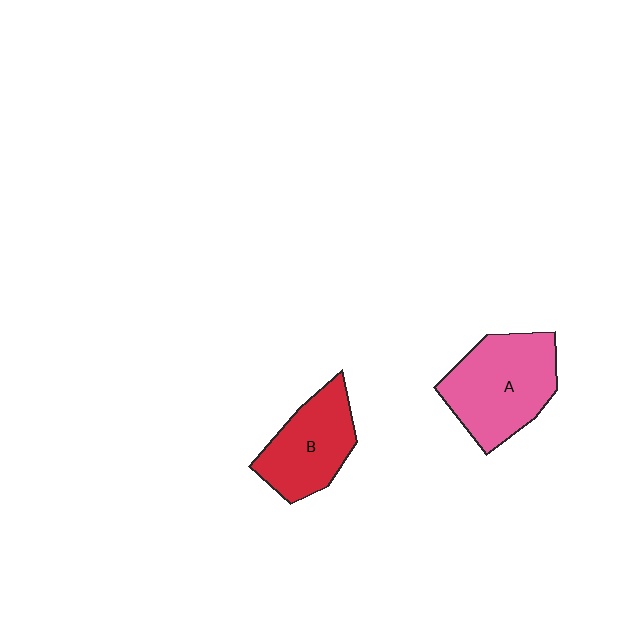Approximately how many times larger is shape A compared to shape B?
Approximately 1.3 times.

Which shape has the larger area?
Shape A (pink).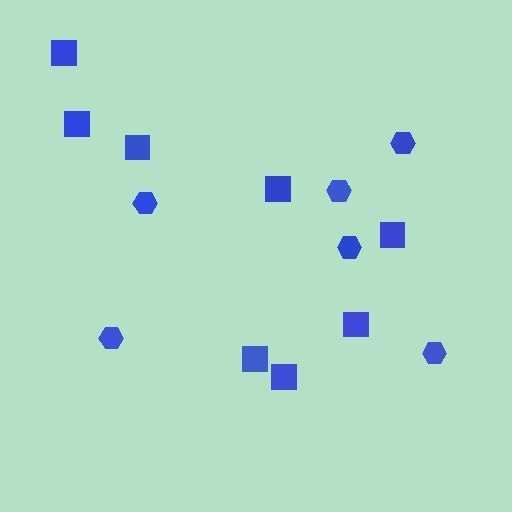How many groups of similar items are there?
There are 2 groups: one group of squares (8) and one group of hexagons (6).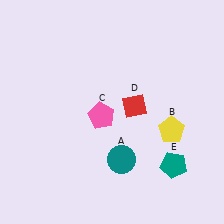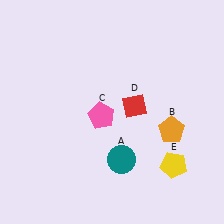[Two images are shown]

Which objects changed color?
B changed from yellow to orange. E changed from teal to yellow.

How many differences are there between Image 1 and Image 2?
There are 2 differences between the two images.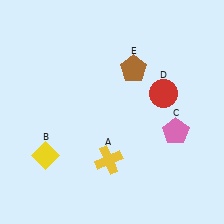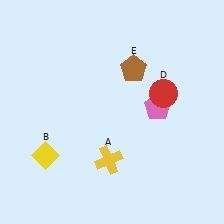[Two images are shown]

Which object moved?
The pink pentagon (C) moved up.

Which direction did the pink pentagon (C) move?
The pink pentagon (C) moved up.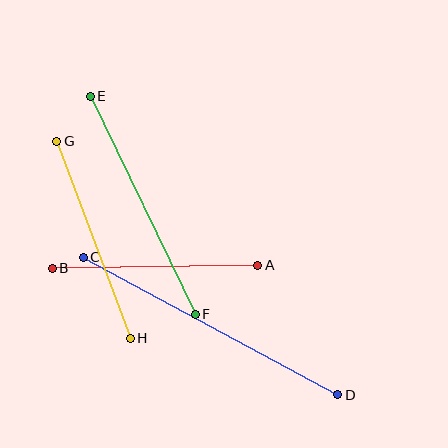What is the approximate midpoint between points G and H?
The midpoint is at approximately (93, 240) pixels.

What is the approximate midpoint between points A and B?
The midpoint is at approximately (155, 267) pixels.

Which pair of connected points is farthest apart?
Points C and D are farthest apart.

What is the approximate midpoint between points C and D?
The midpoint is at approximately (211, 326) pixels.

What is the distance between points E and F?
The distance is approximately 242 pixels.